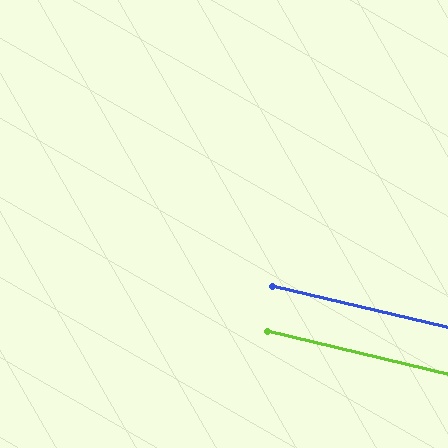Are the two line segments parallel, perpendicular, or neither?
Parallel — their directions differ by only 0.1°.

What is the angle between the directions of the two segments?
Approximately 0 degrees.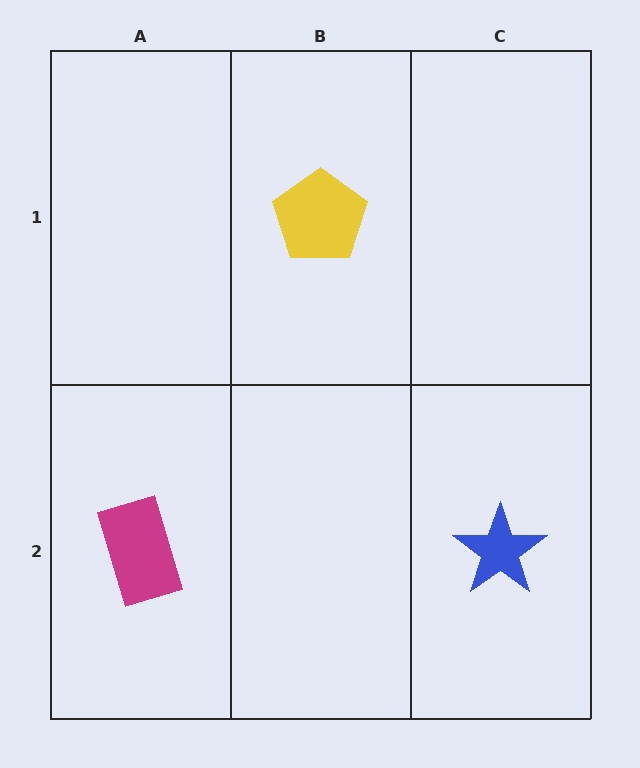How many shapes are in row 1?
1 shape.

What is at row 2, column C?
A blue star.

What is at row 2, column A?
A magenta rectangle.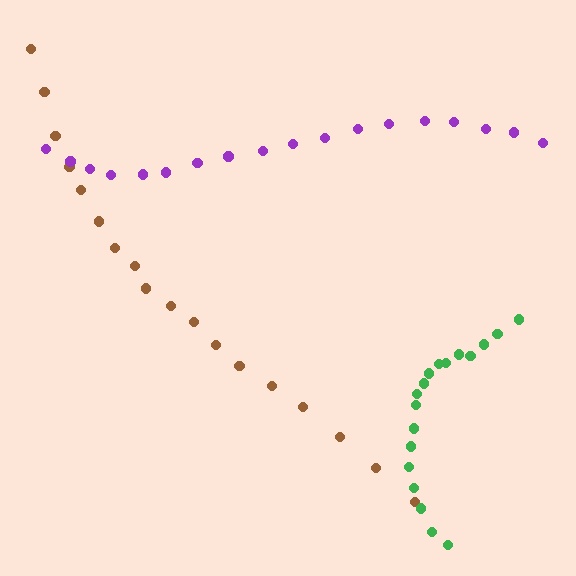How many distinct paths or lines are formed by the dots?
There are 3 distinct paths.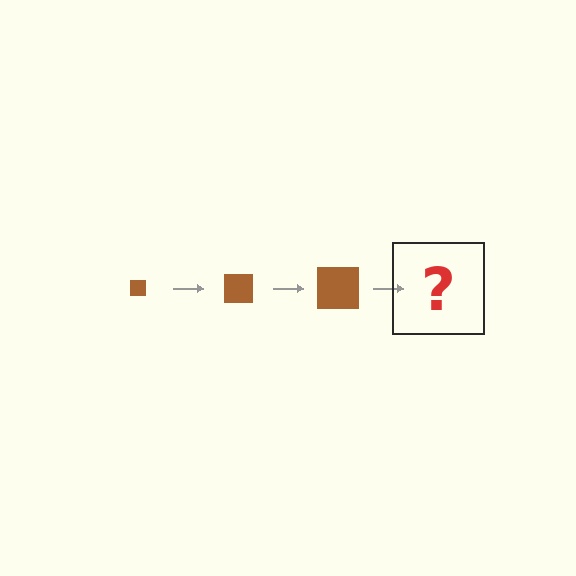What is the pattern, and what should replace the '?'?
The pattern is that the square gets progressively larger each step. The '?' should be a brown square, larger than the previous one.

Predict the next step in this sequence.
The next step is a brown square, larger than the previous one.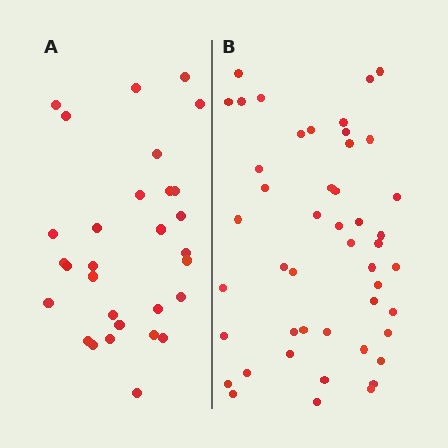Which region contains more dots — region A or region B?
Region B (the right region) has more dots.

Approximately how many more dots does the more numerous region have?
Region B has approximately 15 more dots than region A.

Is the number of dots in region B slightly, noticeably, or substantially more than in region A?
Region B has substantially more. The ratio is roughly 1.6 to 1.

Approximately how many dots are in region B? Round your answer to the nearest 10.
About 50 dots. (The exact count is 47, which rounds to 50.)